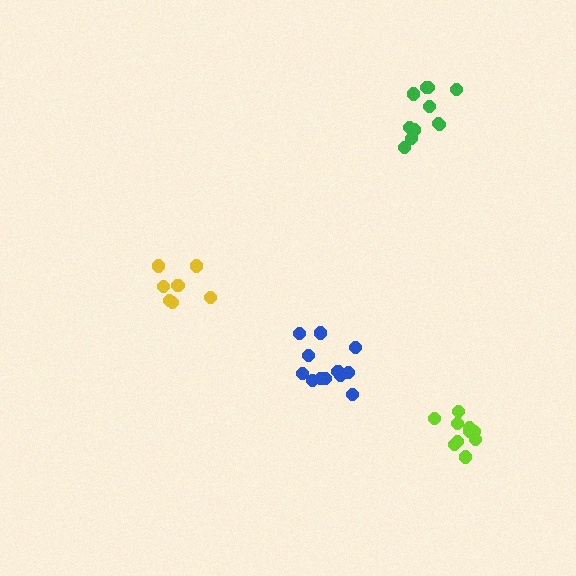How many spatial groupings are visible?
There are 4 spatial groupings.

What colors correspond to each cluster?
The clusters are colored: yellow, lime, blue, green.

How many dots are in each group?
Group 1: 7 dots, Group 2: 10 dots, Group 3: 12 dots, Group 4: 11 dots (40 total).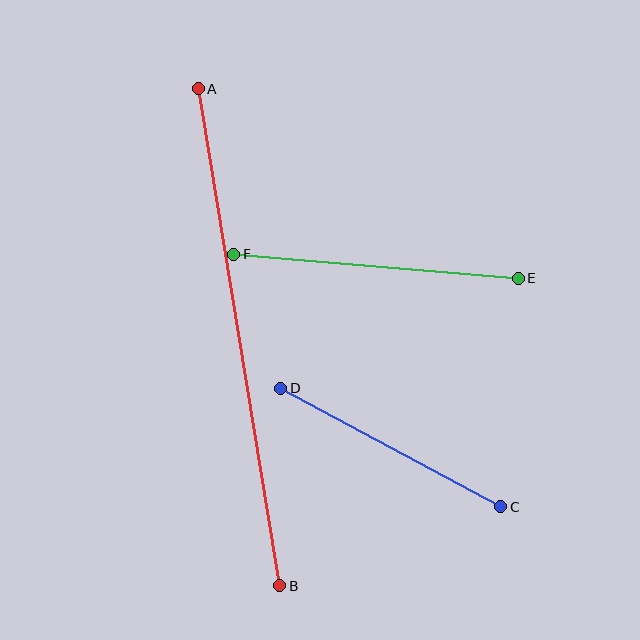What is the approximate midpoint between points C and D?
The midpoint is at approximately (391, 448) pixels.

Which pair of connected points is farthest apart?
Points A and B are farthest apart.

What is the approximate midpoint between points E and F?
The midpoint is at approximately (376, 266) pixels.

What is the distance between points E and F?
The distance is approximately 285 pixels.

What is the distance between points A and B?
The distance is approximately 503 pixels.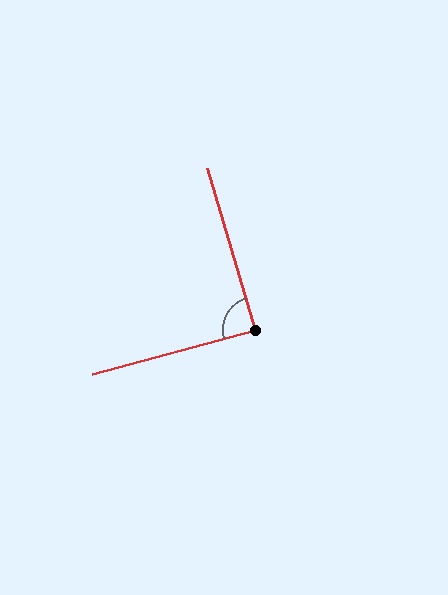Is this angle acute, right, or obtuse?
It is approximately a right angle.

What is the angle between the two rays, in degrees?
Approximately 89 degrees.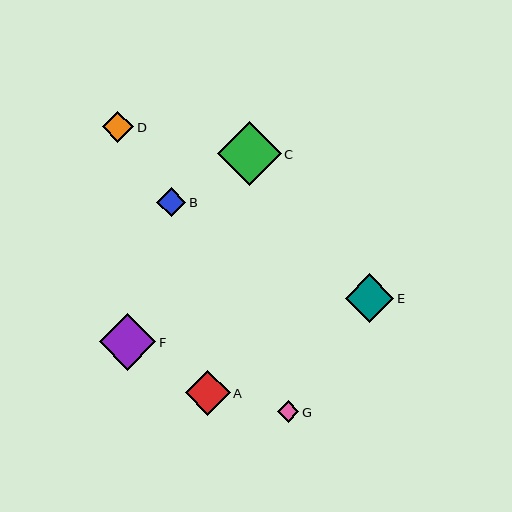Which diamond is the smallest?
Diamond G is the smallest with a size of approximately 22 pixels.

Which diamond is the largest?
Diamond C is the largest with a size of approximately 63 pixels.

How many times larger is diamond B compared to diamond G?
Diamond B is approximately 1.3 times the size of diamond G.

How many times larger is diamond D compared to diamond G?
Diamond D is approximately 1.4 times the size of diamond G.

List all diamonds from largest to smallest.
From largest to smallest: C, F, E, A, D, B, G.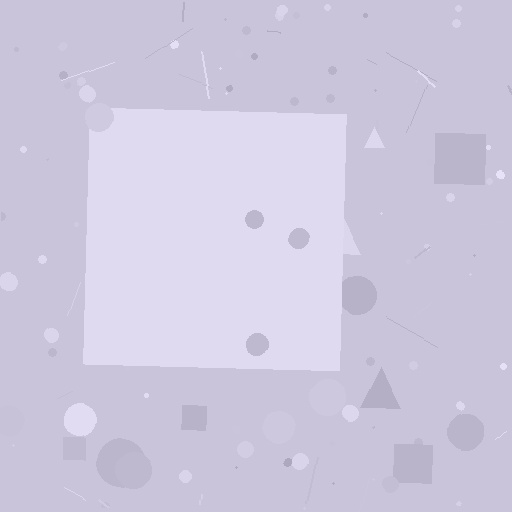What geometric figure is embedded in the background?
A square is embedded in the background.